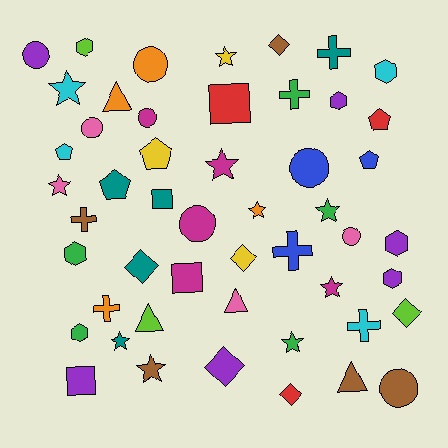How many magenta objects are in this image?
There are 5 magenta objects.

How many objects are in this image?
There are 50 objects.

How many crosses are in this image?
There are 6 crosses.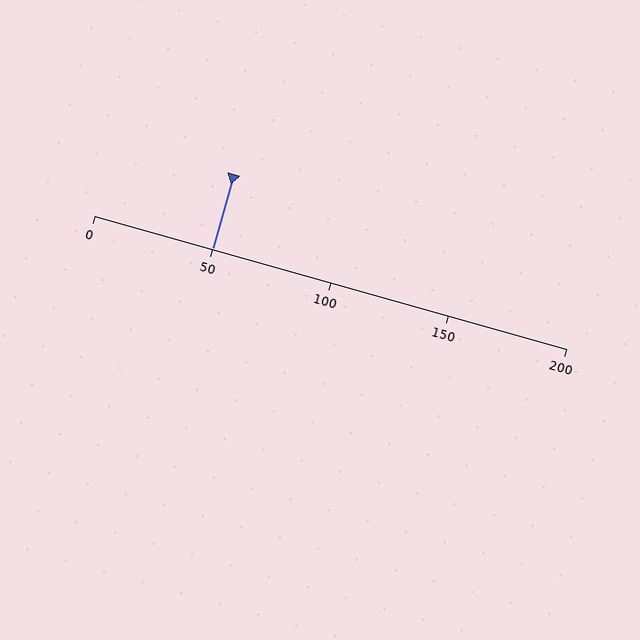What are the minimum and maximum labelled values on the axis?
The axis runs from 0 to 200.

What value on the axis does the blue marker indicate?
The marker indicates approximately 50.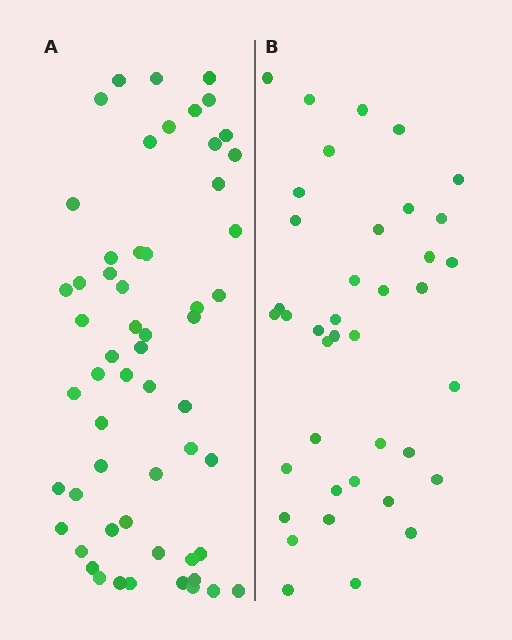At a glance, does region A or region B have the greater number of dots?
Region A (the left region) has more dots.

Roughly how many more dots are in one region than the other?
Region A has approximately 20 more dots than region B.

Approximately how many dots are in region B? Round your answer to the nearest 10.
About 40 dots. (The exact count is 39, which rounds to 40.)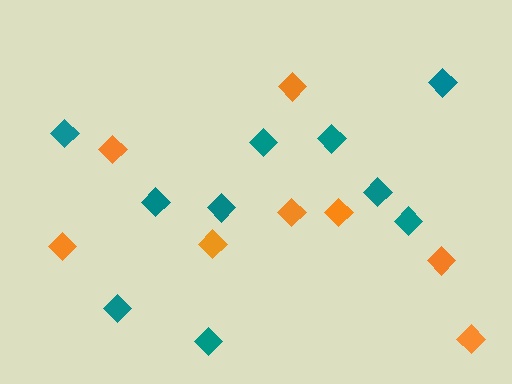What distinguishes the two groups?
There are 2 groups: one group of teal diamonds (10) and one group of orange diamonds (8).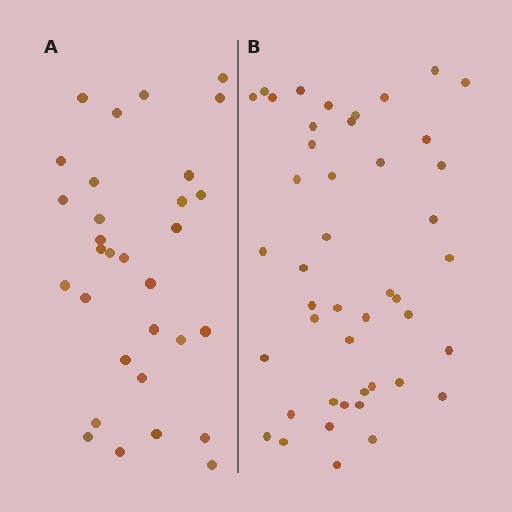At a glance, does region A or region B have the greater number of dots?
Region B (the right region) has more dots.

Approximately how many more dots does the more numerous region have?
Region B has approximately 15 more dots than region A.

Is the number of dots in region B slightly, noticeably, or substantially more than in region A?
Region B has substantially more. The ratio is roughly 1.5 to 1.